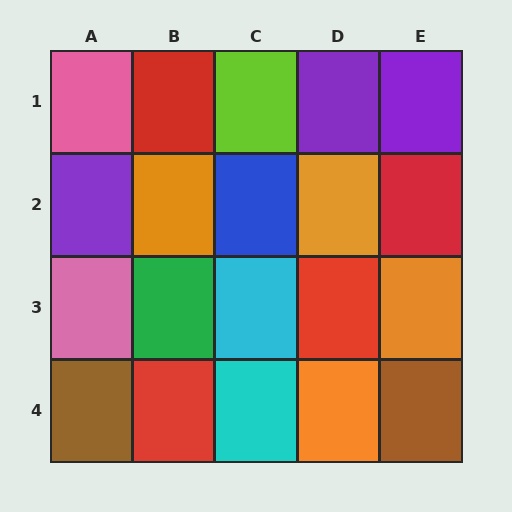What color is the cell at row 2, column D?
Orange.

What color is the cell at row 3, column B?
Green.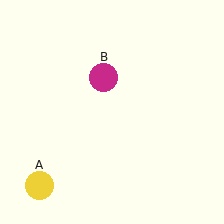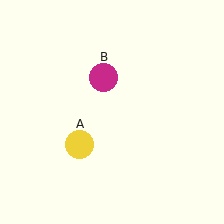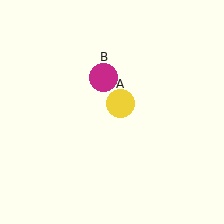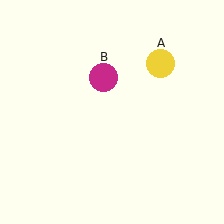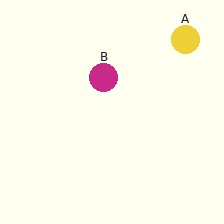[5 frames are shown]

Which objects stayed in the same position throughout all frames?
Magenta circle (object B) remained stationary.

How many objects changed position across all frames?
1 object changed position: yellow circle (object A).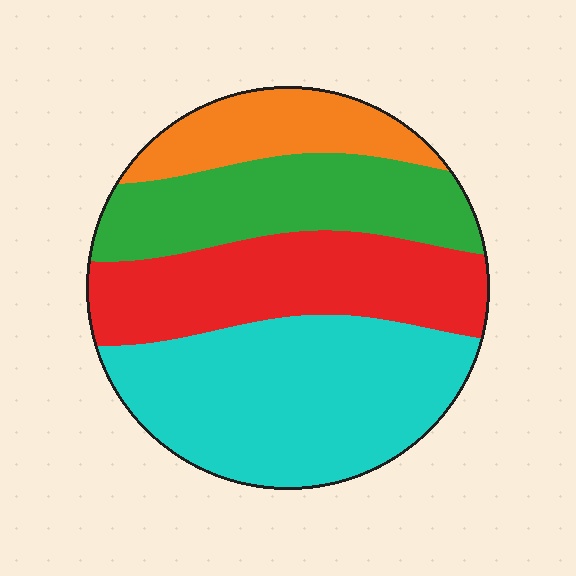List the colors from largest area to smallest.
From largest to smallest: cyan, red, green, orange.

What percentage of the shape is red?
Red covers 26% of the shape.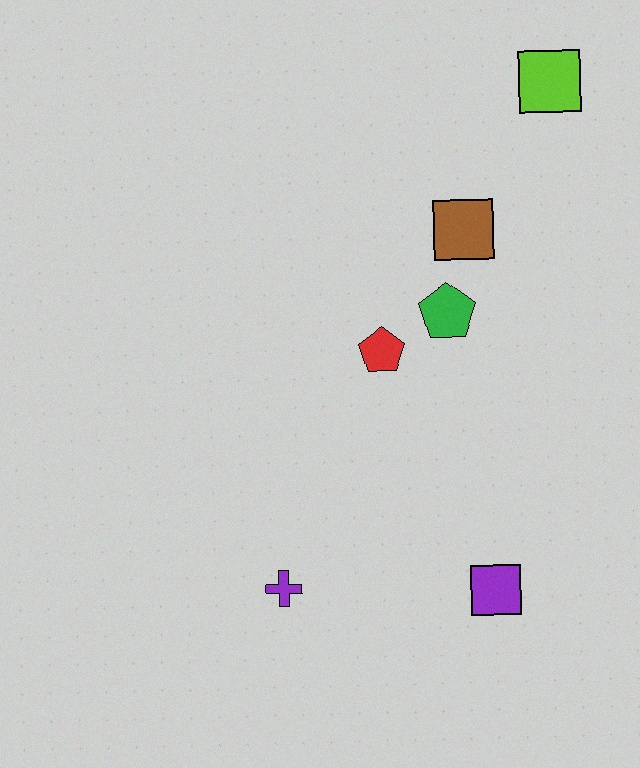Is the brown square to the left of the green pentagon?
No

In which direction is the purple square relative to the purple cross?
The purple square is to the right of the purple cross.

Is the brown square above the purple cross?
Yes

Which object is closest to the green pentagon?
The red pentagon is closest to the green pentagon.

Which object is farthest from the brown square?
The purple cross is farthest from the brown square.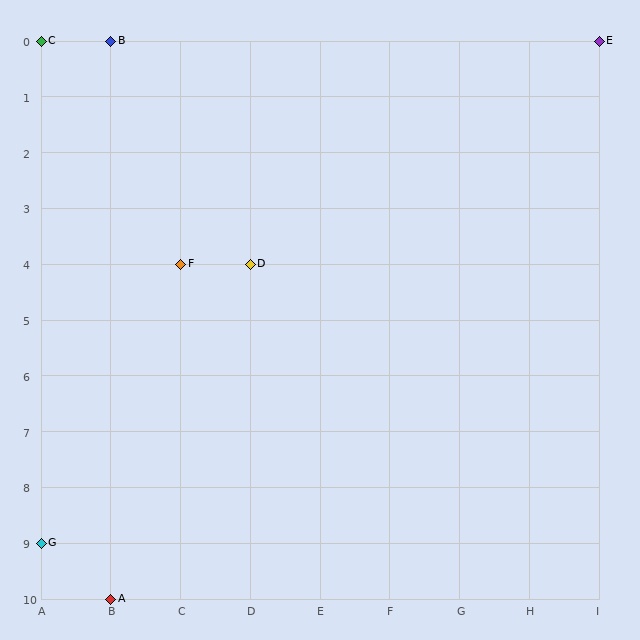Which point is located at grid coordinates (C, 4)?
Point F is at (C, 4).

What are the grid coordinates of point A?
Point A is at grid coordinates (B, 10).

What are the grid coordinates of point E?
Point E is at grid coordinates (I, 0).